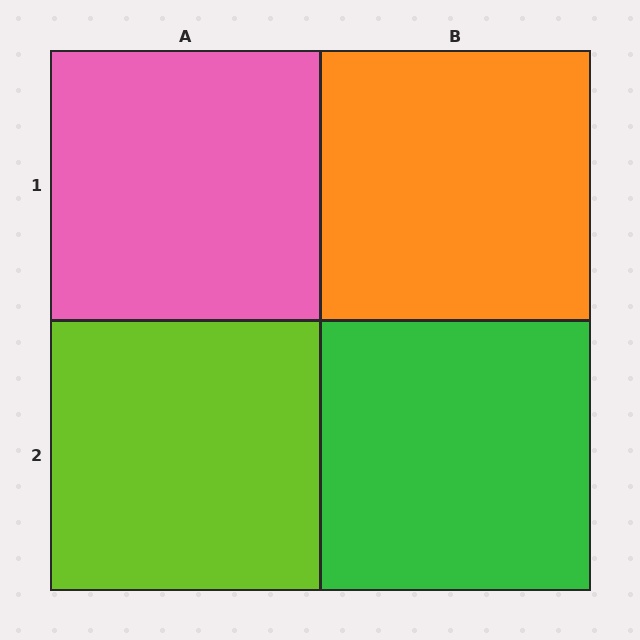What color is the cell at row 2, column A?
Lime.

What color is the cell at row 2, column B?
Green.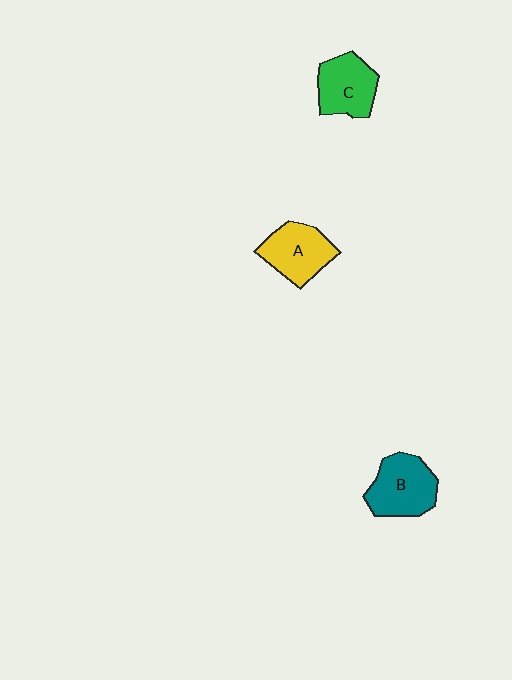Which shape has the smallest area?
Shape C (green).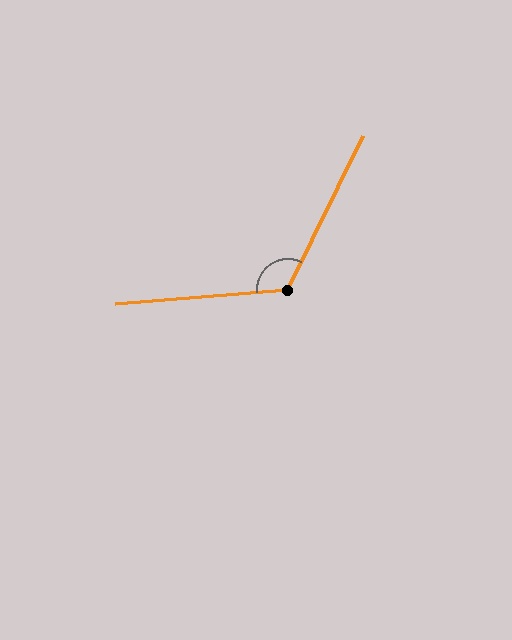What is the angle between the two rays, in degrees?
Approximately 121 degrees.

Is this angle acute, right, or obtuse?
It is obtuse.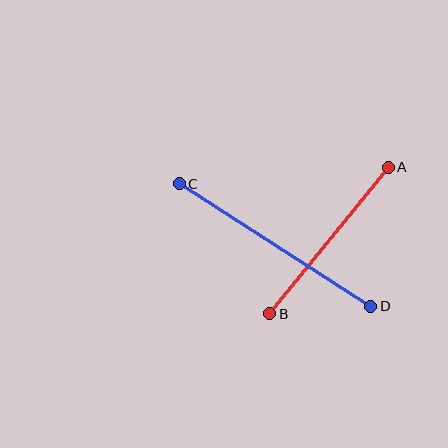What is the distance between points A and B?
The distance is approximately 189 pixels.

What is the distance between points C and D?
The distance is approximately 227 pixels.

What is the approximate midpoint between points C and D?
The midpoint is at approximately (275, 245) pixels.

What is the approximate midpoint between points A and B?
The midpoint is at approximately (329, 241) pixels.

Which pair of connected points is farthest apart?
Points C and D are farthest apart.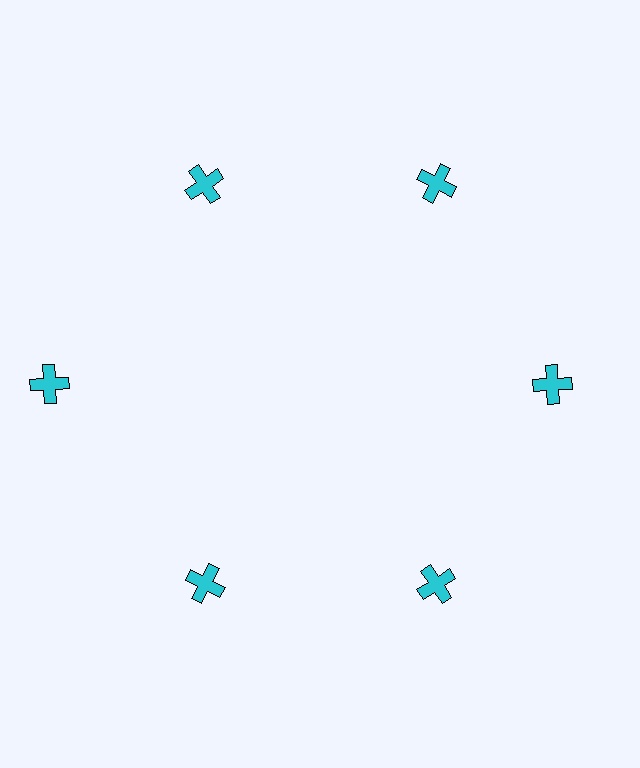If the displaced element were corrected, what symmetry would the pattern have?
It would have 6-fold rotational symmetry — the pattern would map onto itself every 60 degrees.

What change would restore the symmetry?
The symmetry would be restored by moving it inward, back onto the ring so that all 6 crosses sit at equal angles and equal distance from the center.